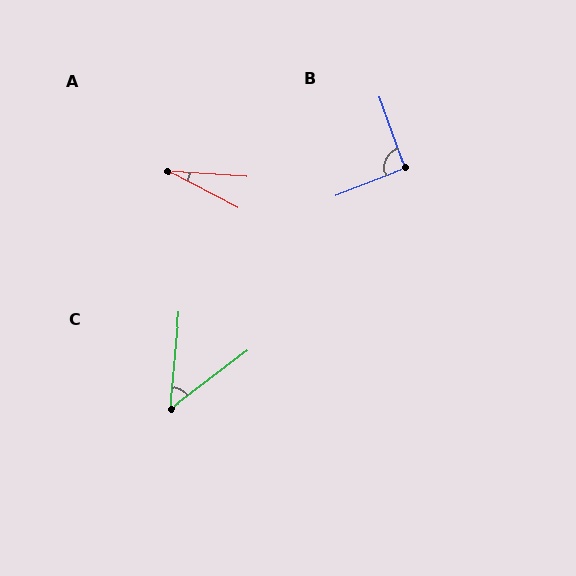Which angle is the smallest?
A, at approximately 24 degrees.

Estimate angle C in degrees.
Approximately 47 degrees.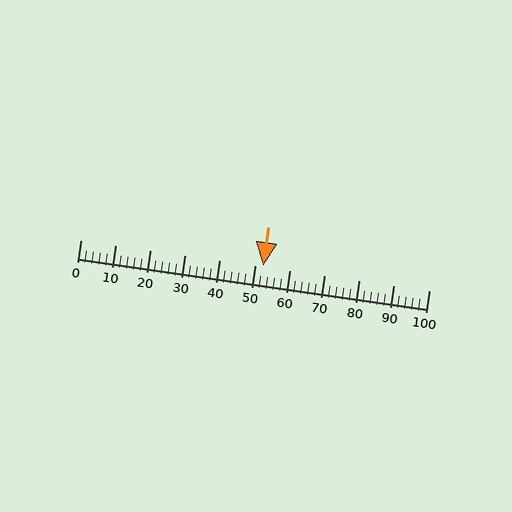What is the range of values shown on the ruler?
The ruler shows values from 0 to 100.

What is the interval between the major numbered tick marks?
The major tick marks are spaced 10 units apart.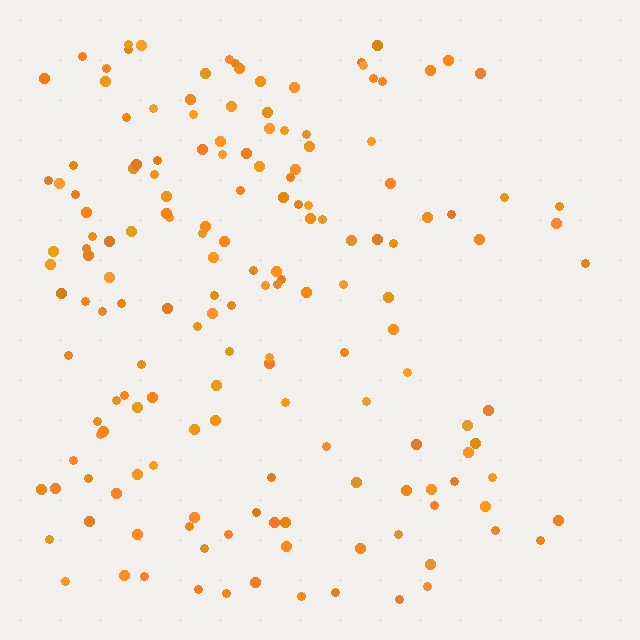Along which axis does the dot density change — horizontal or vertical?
Horizontal.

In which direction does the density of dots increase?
From right to left, with the left side densest.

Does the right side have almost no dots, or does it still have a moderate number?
Still a moderate number, just noticeably fewer than the left.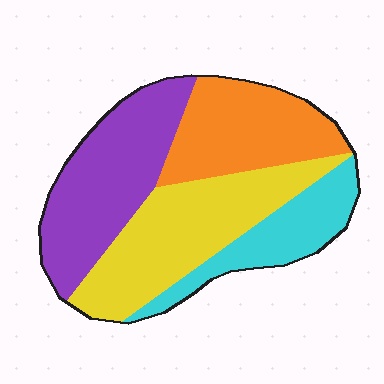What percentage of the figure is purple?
Purple covers about 30% of the figure.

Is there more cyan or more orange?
Orange.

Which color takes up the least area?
Cyan, at roughly 15%.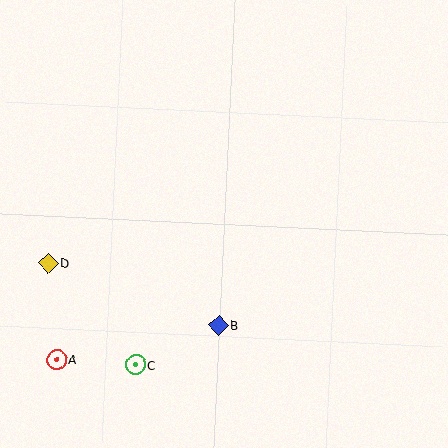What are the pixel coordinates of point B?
Point B is at (219, 325).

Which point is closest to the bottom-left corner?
Point A is closest to the bottom-left corner.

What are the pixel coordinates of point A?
Point A is at (56, 360).